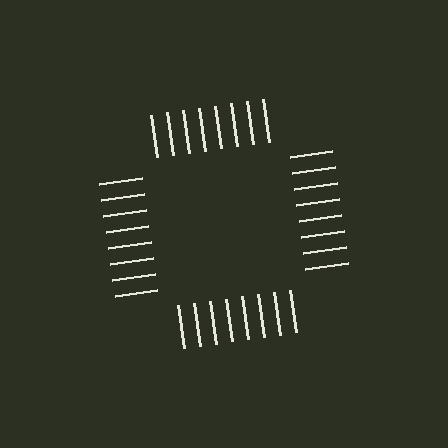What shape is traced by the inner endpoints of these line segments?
An illusory square — the line segments terminate on its edges but no continuous stroke is drawn.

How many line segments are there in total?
32 — 8 along each of the 4 edges.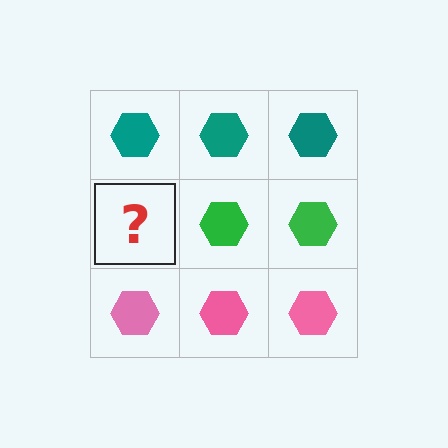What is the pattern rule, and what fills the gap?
The rule is that each row has a consistent color. The gap should be filled with a green hexagon.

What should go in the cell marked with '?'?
The missing cell should contain a green hexagon.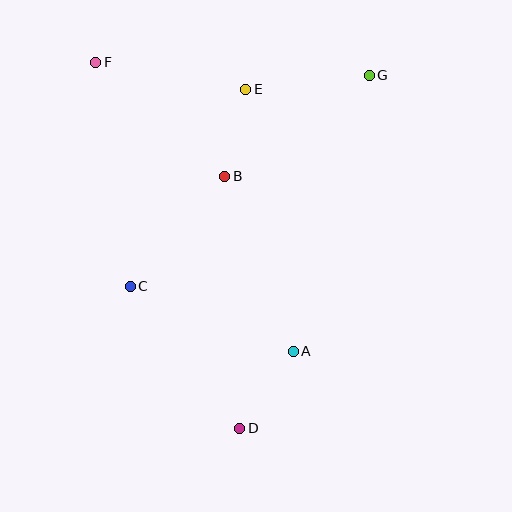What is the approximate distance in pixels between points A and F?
The distance between A and F is approximately 350 pixels.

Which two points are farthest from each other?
Points D and F are farthest from each other.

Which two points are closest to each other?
Points B and E are closest to each other.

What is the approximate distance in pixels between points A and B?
The distance between A and B is approximately 188 pixels.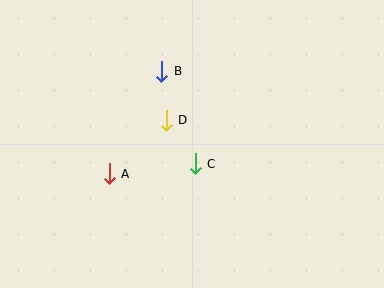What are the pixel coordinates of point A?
Point A is at (109, 174).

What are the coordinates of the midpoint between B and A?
The midpoint between B and A is at (136, 122).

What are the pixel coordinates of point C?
Point C is at (195, 164).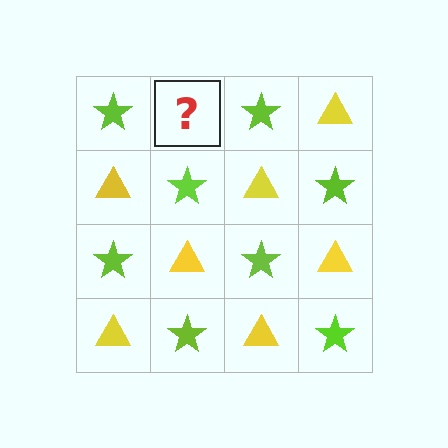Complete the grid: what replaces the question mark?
The question mark should be replaced with a yellow triangle.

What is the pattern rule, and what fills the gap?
The rule is that it alternates lime star and yellow triangle in a checkerboard pattern. The gap should be filled with a yellow triangle.